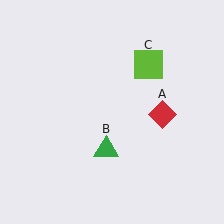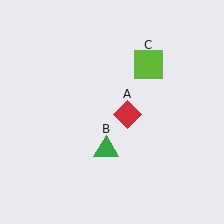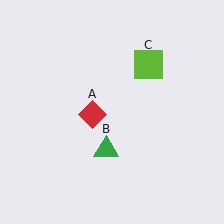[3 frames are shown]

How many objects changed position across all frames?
1 object changed position: red diamond (object A).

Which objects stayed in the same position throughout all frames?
Green triangle (object B) and lime square (object C) remained stationary.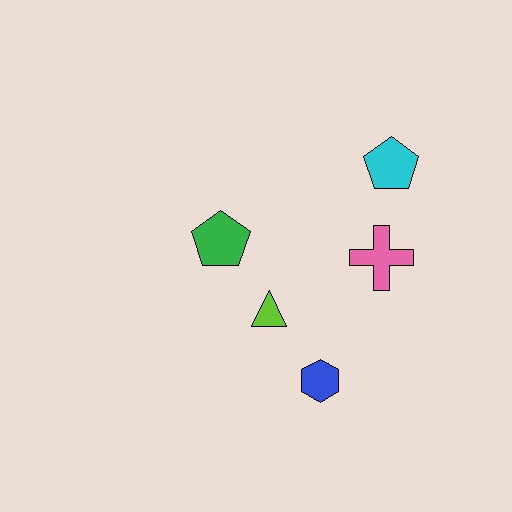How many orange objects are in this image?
There are no orange objects.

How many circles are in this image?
There are no circles.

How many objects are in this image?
There are 5 objects.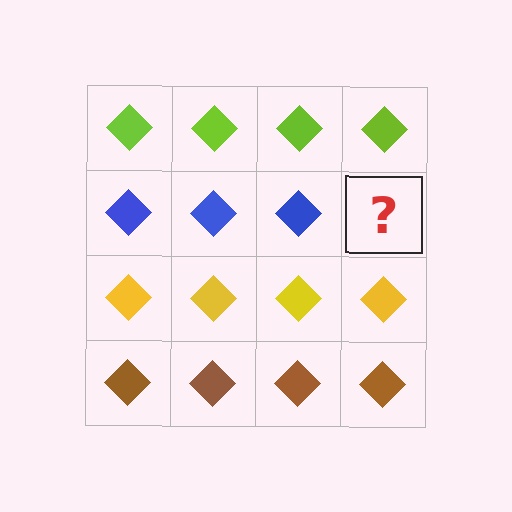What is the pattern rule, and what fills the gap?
The rule is that each row has a consistent color. The gap should be filled with a blue diamond.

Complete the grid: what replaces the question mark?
The question mark should be replaced with a blue diamond.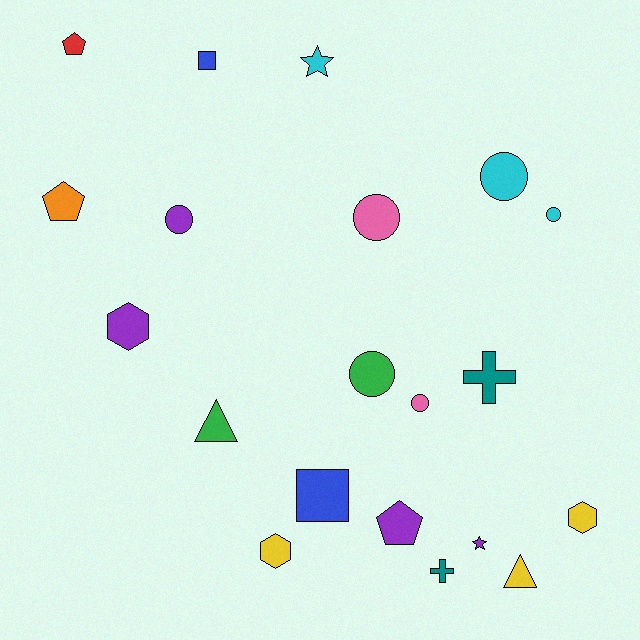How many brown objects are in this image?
There are no brown objects.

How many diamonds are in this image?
There are no diamonds.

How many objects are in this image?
There are 20 objects.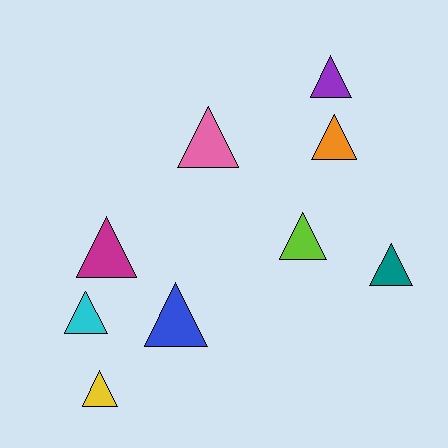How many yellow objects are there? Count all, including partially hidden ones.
There is 1 yellow object.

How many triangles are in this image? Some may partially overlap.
There are 9 triangles.